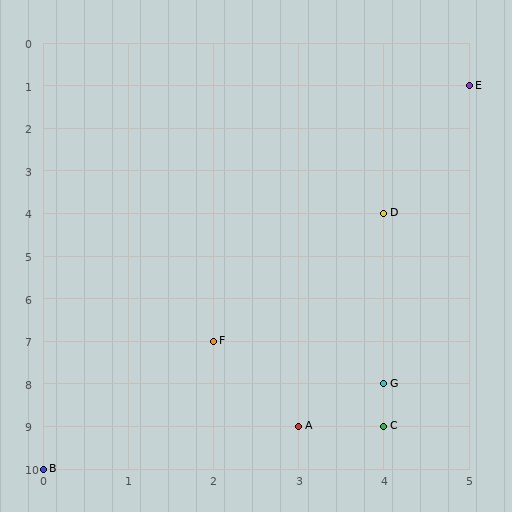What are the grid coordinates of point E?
Point E is at grid coordinates (5, 1).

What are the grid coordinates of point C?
Point C is at grid coordinates (4, 9).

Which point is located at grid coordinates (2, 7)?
Point F is at (2, 7).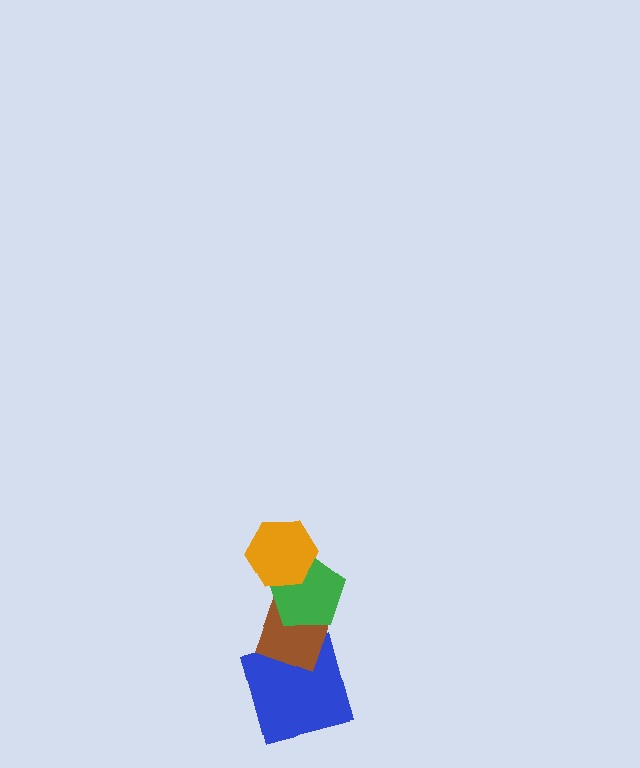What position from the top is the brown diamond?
The brown diamond is 3rd from the top.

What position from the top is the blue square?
The blue square is 4th from the top.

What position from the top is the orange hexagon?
The orange hexagon is 1st from the top.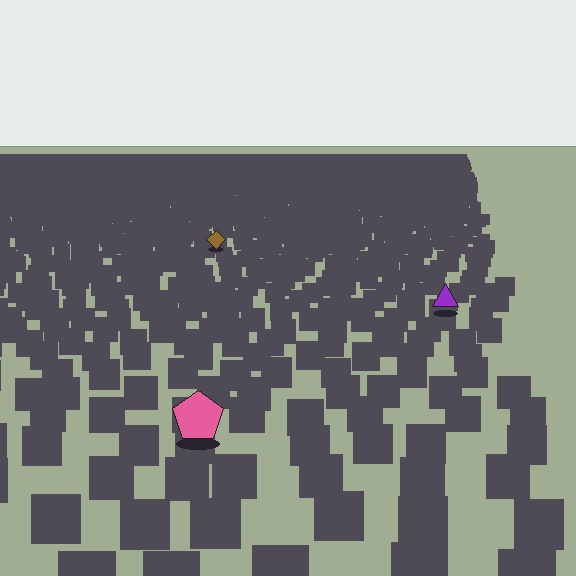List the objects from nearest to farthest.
From nearest to farthest: the pink pentagon, the purple triangle, the brown diamond.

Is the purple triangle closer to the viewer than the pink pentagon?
No. The pink pentagon is closer — you can tell from the texture gradient: the ground texture is coarser near it.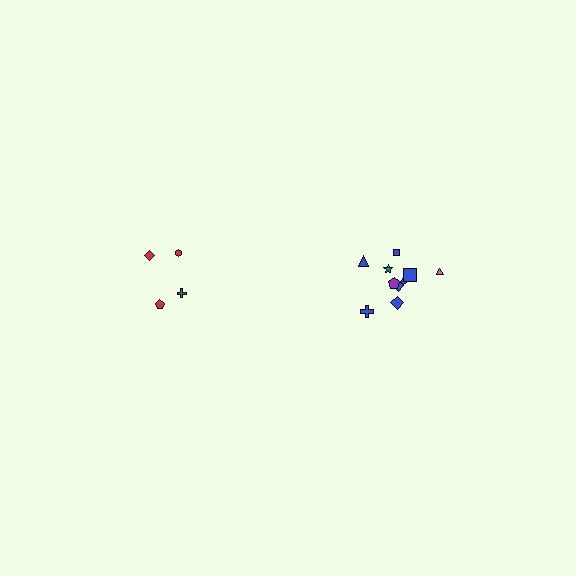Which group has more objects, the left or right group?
The right group.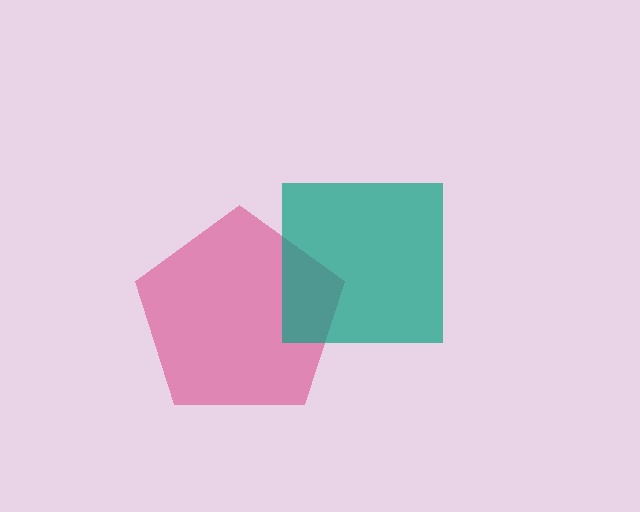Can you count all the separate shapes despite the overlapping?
Yes, there are 2 separate shapes.